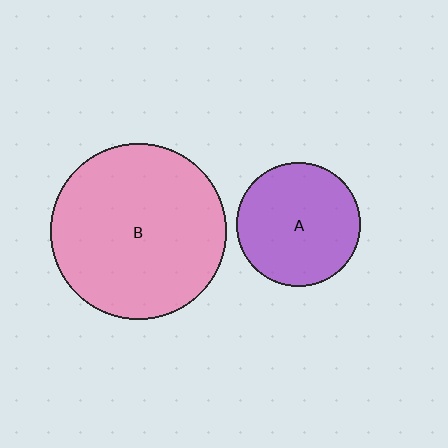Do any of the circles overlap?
No, none of the circles overlap.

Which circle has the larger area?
Circle B (pink).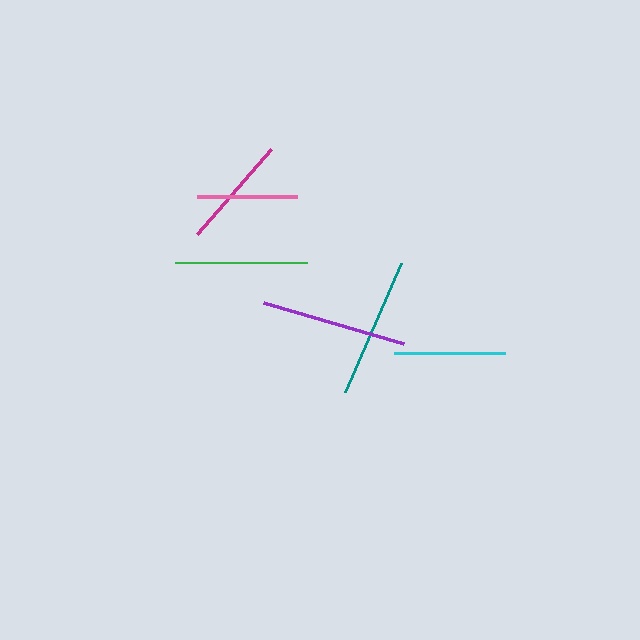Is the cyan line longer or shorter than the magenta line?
The magenta line is longer than the cyan line.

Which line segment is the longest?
The purple line is the longest at approximately 146 pixels.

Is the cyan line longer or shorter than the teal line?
The teal line is longer than the cyan line.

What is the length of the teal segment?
The teal segment is approximately 141 pixels long.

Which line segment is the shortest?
The pink line is the shortest at approximately 100 pixels.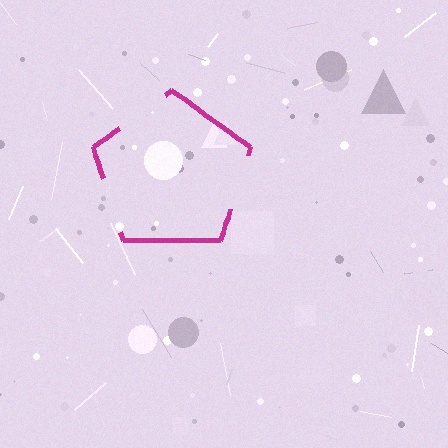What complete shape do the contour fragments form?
The contour fragments form a pentagon.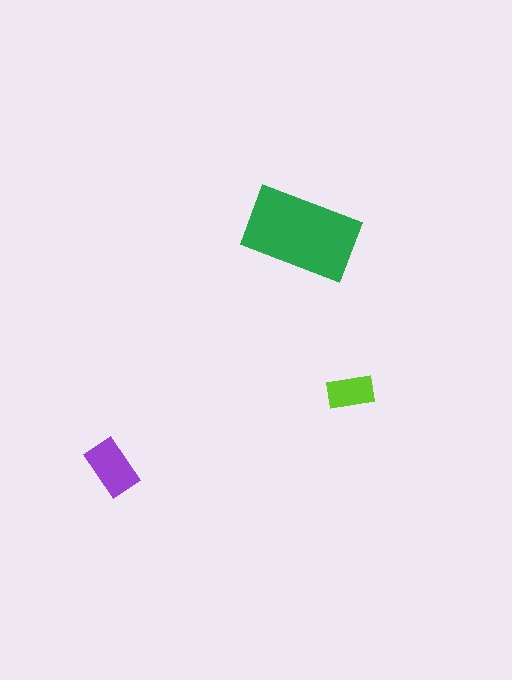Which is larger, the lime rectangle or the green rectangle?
The green one.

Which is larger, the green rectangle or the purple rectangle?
The green one.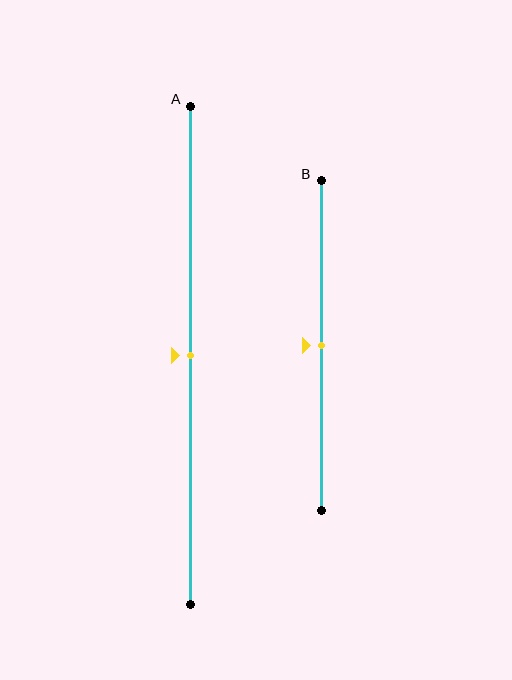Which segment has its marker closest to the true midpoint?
Segment A has its marker closest to the true midpoint.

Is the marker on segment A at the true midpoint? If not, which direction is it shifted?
Yes, the marker on segment A is at the true midpoint.